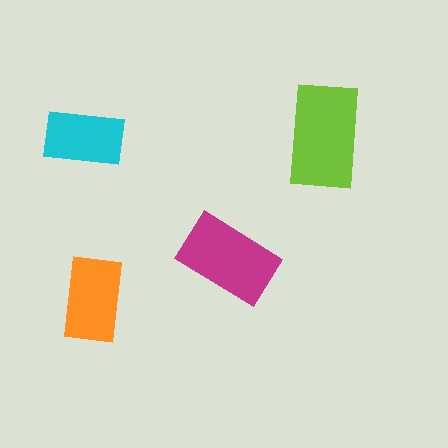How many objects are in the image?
There are 4 objects in the image.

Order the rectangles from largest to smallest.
the lime one, the magenta one, the orange one, the cyan one.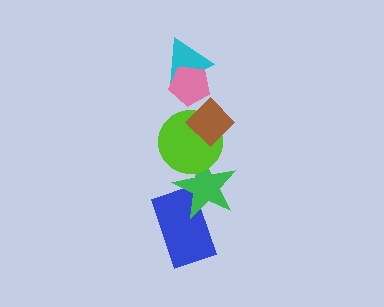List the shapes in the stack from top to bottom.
From top to bottom: the pink pentagon, the cyan triangle, the brown diamond, the lime circle, the green star, the blue rectangle.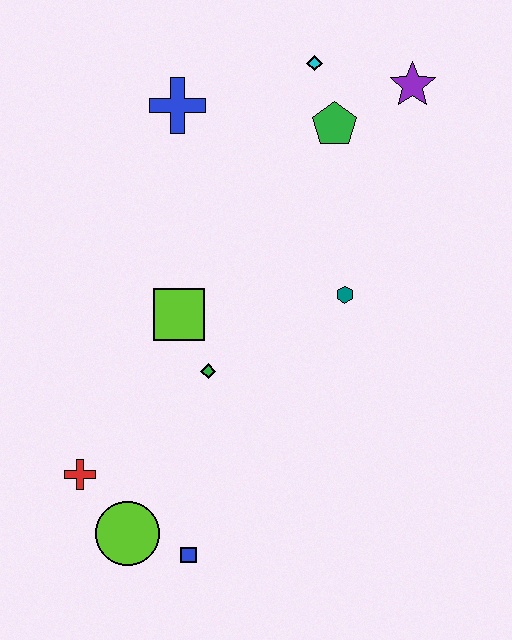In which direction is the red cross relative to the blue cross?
The red cross is below the blue cross.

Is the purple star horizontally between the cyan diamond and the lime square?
No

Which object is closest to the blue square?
The lime circle is closest to the blue square.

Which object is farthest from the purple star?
The lime circle is farthest from the purple star.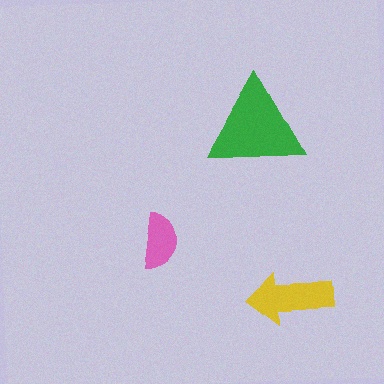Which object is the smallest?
The pink semicircle.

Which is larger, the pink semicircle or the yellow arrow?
The yellow arrow.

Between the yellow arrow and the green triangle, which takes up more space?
The green triangle.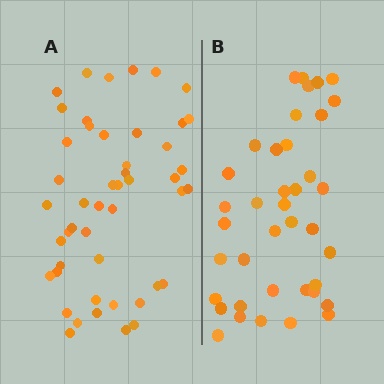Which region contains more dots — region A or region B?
Region A (the left region) has more dots.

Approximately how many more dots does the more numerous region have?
Region A has roughly 8 or so more dots than region B.